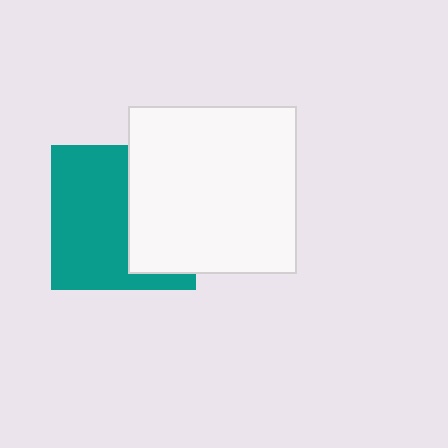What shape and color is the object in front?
The object in front is a white square.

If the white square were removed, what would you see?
You would see the complete teal square.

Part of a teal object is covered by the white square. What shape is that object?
It is a square.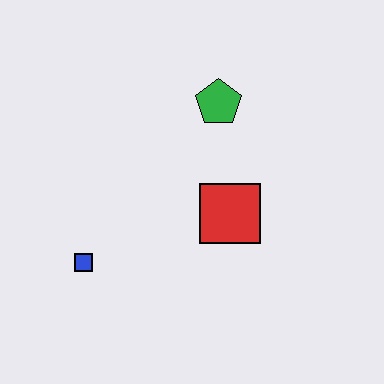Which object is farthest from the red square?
The blue square is farthest from the red square.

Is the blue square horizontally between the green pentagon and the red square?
No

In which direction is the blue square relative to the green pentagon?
The blue square is below the green pentagon.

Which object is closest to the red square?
The green pentagon is closest to the red square.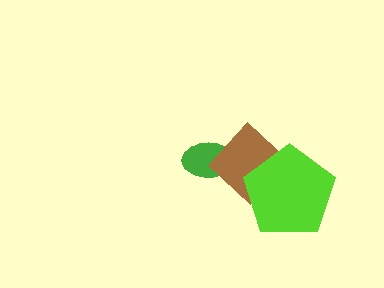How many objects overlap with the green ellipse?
1 object overlaps with the green ellipse.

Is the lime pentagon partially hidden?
No, no other shape covers it.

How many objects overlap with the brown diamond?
2 objects overlap with the brown diamond.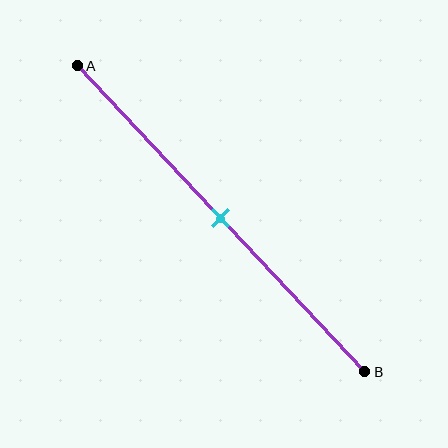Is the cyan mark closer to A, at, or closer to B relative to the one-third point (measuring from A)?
The cyan mark is closer to point B than the one-third point of segment AB.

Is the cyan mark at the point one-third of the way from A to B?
No, the mark is at about 50% from A, not at the 33% one-third point.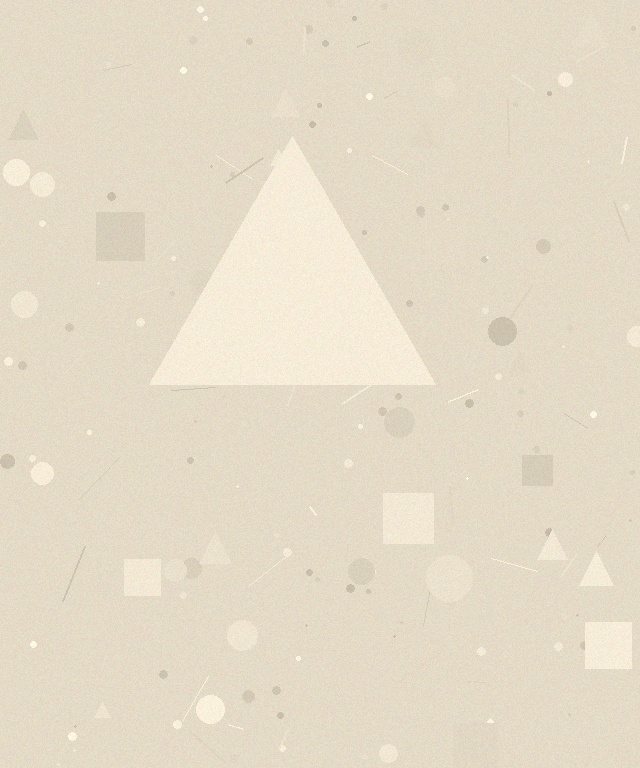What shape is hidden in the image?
A triangle is hidden in the image.